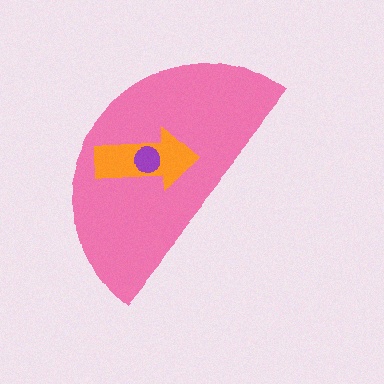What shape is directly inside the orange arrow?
The purple circle.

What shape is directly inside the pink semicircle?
The orange arrow.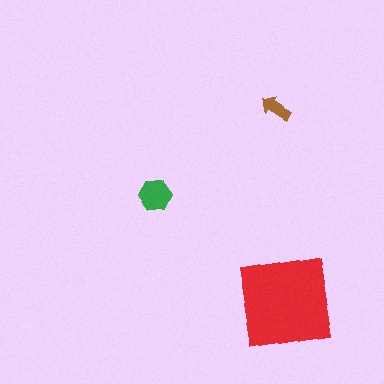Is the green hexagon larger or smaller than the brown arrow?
Larger.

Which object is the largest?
The red square.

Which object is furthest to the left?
The green hexagon is leftmost.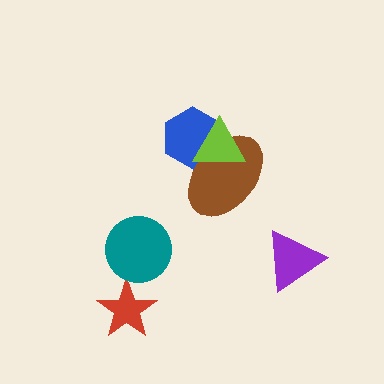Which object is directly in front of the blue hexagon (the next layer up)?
The brown ellipse is directly in front of the blue hexagon.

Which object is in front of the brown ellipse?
The lime triangle is in front of the brown ellipse.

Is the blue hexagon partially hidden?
Yes, it is partially covered by another shape.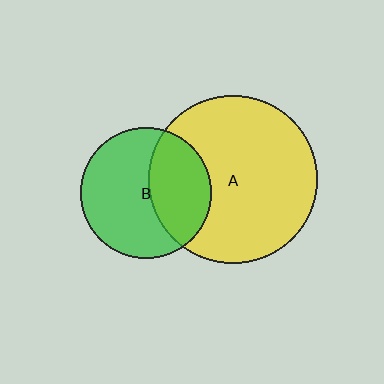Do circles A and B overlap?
Yes.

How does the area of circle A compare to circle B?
Approximately 1.7 times.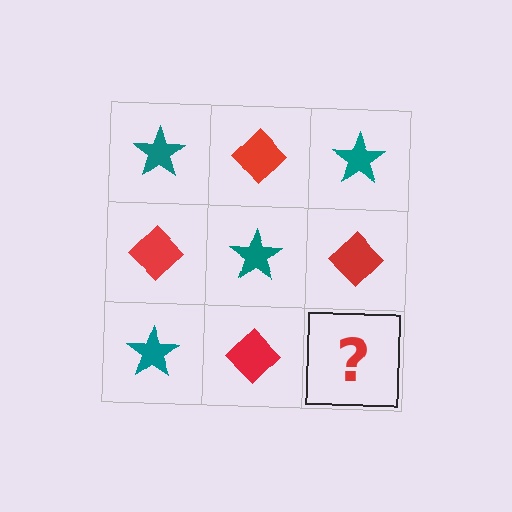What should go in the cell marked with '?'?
The missing cell should contain a teal star.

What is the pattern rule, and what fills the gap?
The rule is that it alternates teal star and red diamond in a checkerboard pattern. The gap should be filled with a teal star.